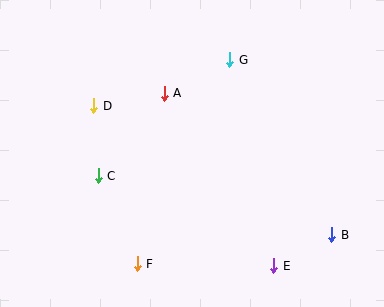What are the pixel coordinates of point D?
Point D is at (94, 106).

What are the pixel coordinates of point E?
Point E is at (274, 266).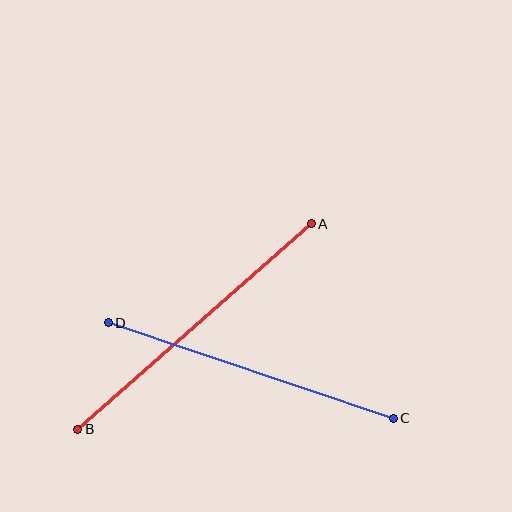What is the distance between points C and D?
The distance is approximately 300 pixels.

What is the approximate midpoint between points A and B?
The midpoint is at approximately (194, 326) pixels.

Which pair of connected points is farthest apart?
Points A and B are farthest apart.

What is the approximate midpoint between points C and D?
The midpoint is at approximately (251, 371) pixels.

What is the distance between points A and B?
The distance is approximately 311 pixels.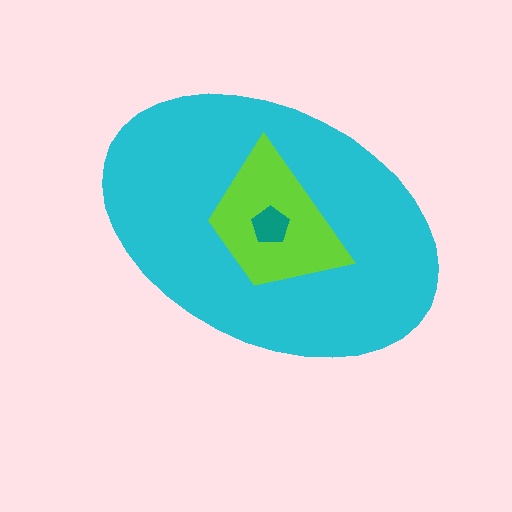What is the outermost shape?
The cyan ellipse.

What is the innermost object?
The teal pentagon.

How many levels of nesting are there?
3.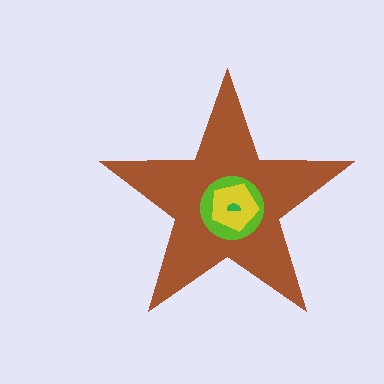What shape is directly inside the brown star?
The lime circle.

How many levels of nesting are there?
4.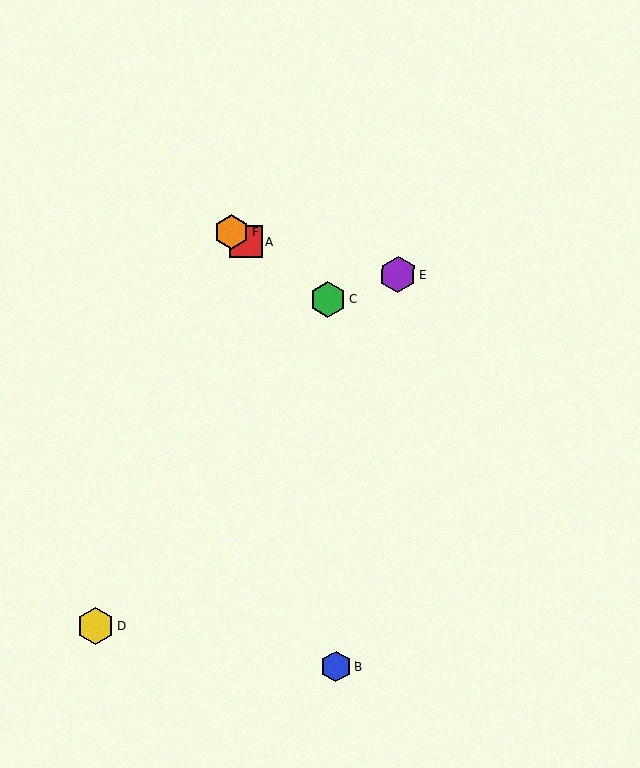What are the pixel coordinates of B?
Object B is at (336, 667).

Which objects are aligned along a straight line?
Objects A, C, F are aligned along a straight line.